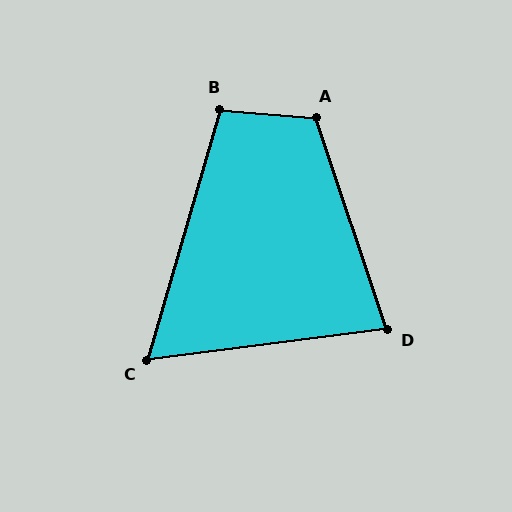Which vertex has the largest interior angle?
A, at approximately 113 degrees.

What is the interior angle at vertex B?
Approximately 101 degrees (obtuse).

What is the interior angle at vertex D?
Approximately 79 degrees (acute).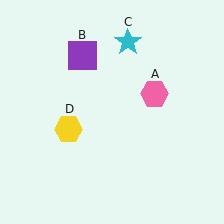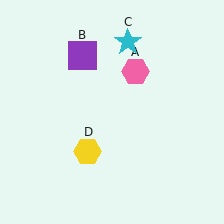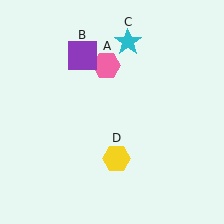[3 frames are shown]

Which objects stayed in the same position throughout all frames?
Purple square (object B) and cyan star (object C) remained stationary.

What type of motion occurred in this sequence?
The pink hexagon (object A), yellow hexagon (object D) rotated counterclockwise around the center of the scene.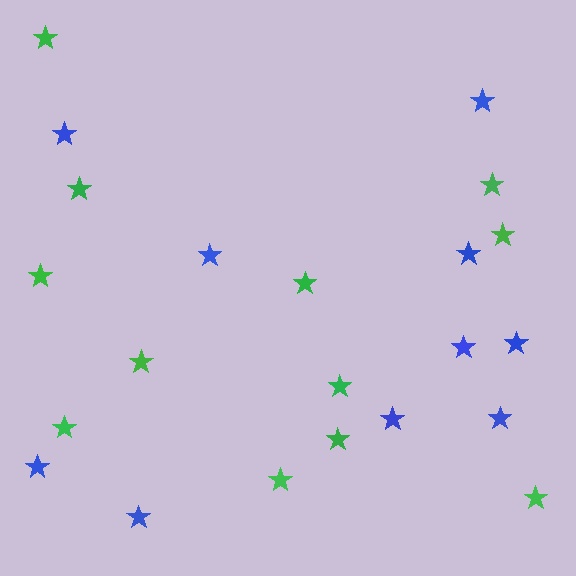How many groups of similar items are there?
There are 2 groups: one group of blue stars (10) and one group of green stars (12).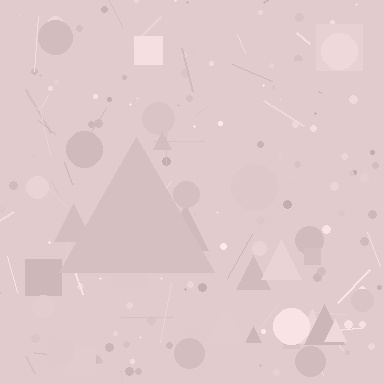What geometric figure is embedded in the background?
A triangle is embedded in the background.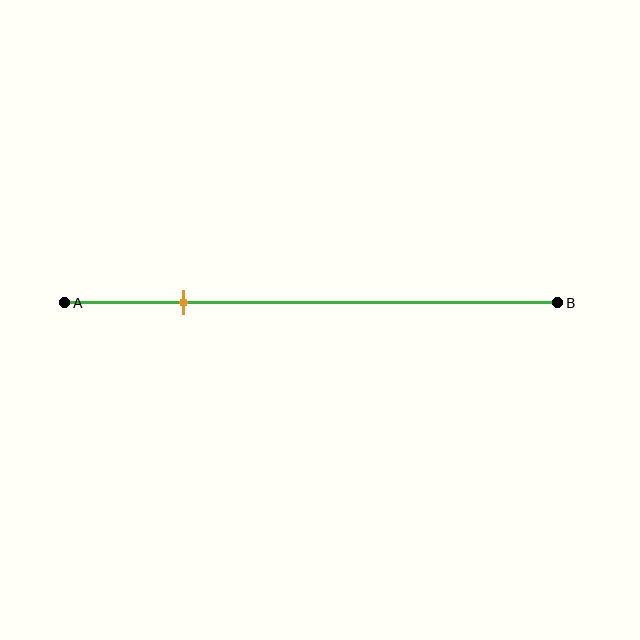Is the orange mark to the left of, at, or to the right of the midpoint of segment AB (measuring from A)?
The orange mark is to the left of the midpoint of segment AB.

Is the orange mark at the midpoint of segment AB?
No, the mark is at about 25% from A, not at the 50% midpoint.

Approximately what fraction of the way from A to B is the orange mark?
The orange mark is approximately 25% of the way from A to B.